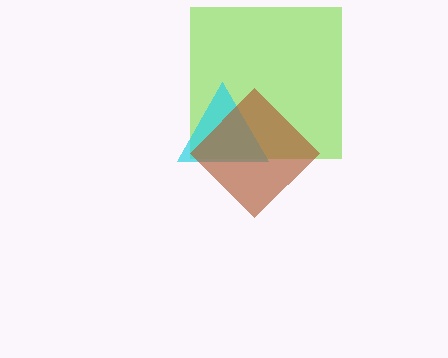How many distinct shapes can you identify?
There are 3 distinct shapes: a lime square, a cyan triangle, a brown diamond.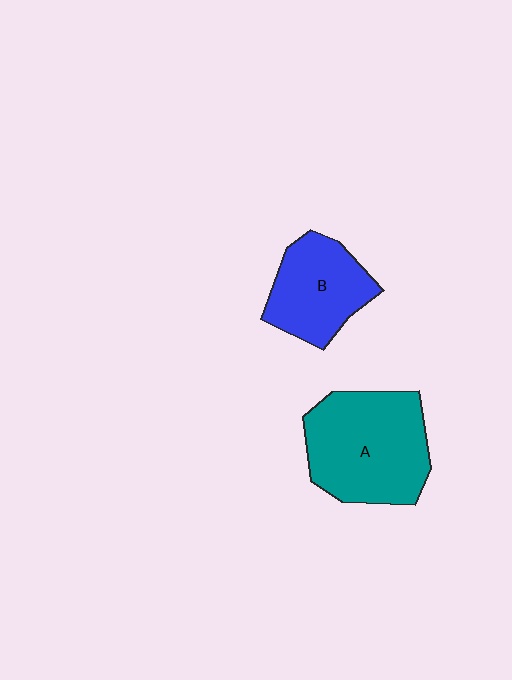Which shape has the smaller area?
Shape B (blue).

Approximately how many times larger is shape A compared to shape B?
Approximately 1.5 times.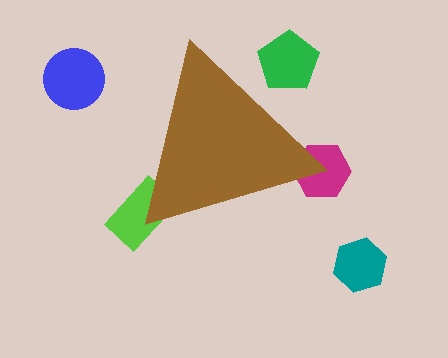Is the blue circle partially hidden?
No, the blue circle is fully visible.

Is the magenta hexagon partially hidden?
Yes, the magenta hexagon is partially hidden behind the brown triangle.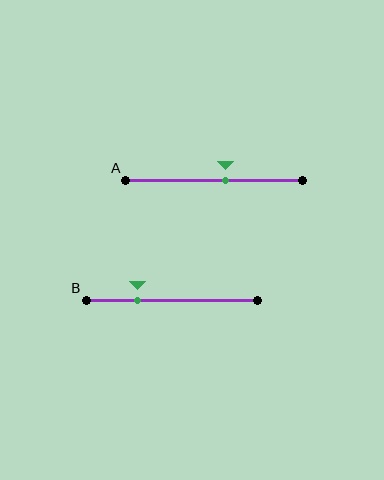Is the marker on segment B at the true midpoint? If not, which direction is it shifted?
No, the marker on segment B is shifted to the left by about 20% of the segment length.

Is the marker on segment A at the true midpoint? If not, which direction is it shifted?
No, the marker on segment A is shifted to the right by about 7% of the segment length.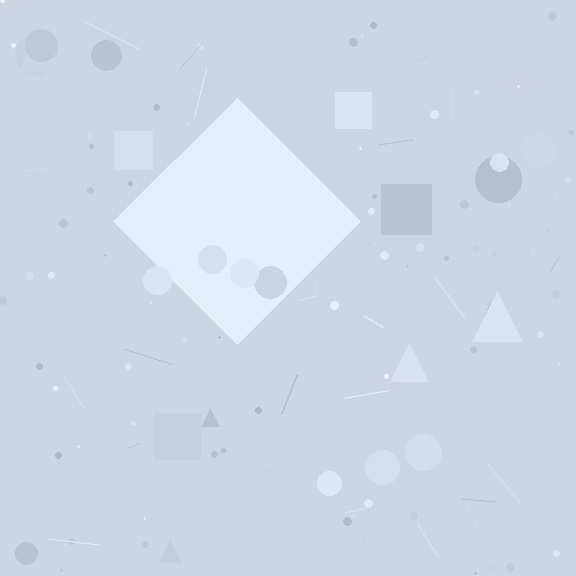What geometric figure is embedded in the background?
A diamond is embedded in the background.